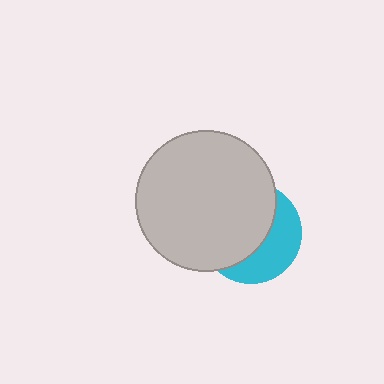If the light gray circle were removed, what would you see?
You would see the complete cyan circle.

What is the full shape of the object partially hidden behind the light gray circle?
The partially hidden object is a cyan circle.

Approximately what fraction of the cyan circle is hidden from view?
Roughly 62% of the cyan circle is hidden behind the light gray circle.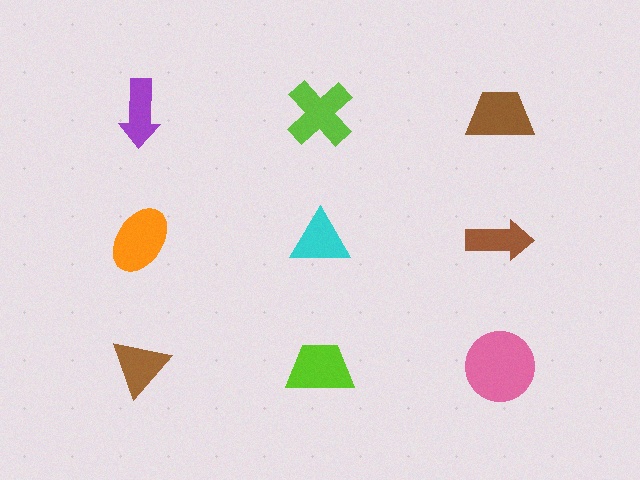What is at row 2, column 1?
An orange ellipse.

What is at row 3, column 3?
A pink circle.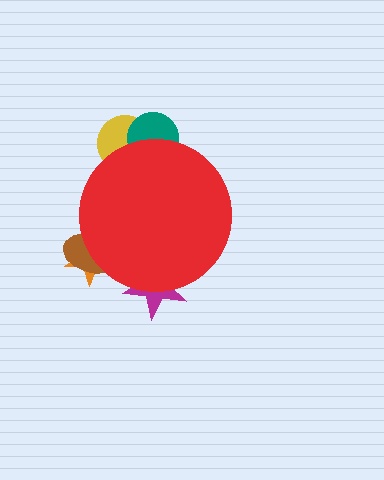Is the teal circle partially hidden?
Yes, the teal circle is partially hidden behind the red circle.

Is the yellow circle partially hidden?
Yes, the yellow circle is partially hidden behind the red circle.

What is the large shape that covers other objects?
A red circle.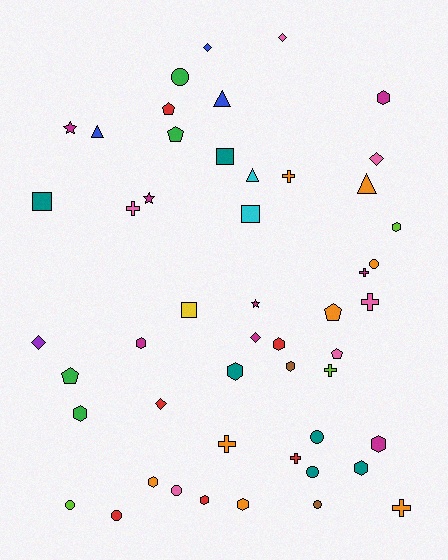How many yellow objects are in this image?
There is 1 yellow object.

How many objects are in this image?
There are 50 objects.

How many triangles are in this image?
There are 4 triangles.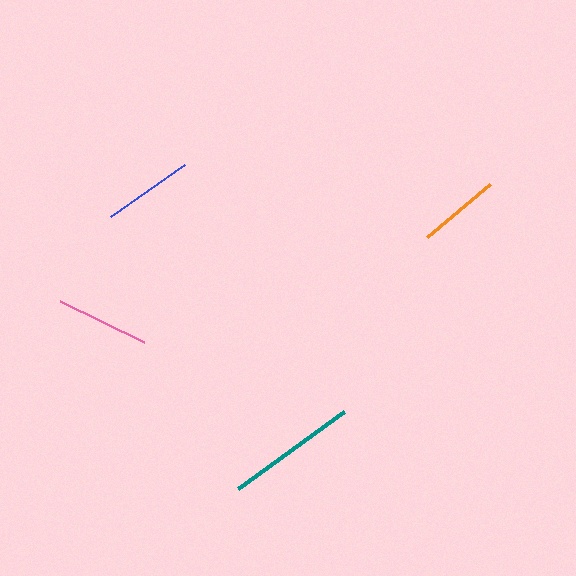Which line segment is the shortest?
The orange line is the shortest at approximately 83 pixels.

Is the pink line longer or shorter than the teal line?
The teal line is longer than the pink line.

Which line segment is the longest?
The teal line is the longest at approximately 132 pixels.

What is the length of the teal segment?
The teal segment is approximately 132 pixels long.